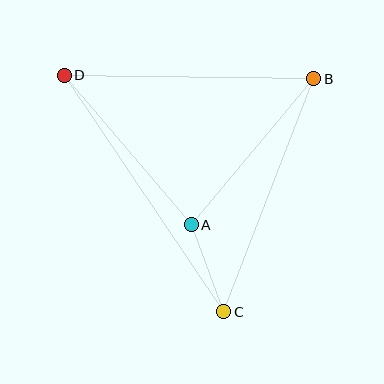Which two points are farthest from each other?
Points C and D are farthest from each other.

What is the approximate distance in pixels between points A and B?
The distance between A and B is approximately 191 pixels.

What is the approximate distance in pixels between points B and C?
The distance between B and C is approximately 250 pixels.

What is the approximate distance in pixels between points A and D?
The distance between A and D is approximately 196 pixels.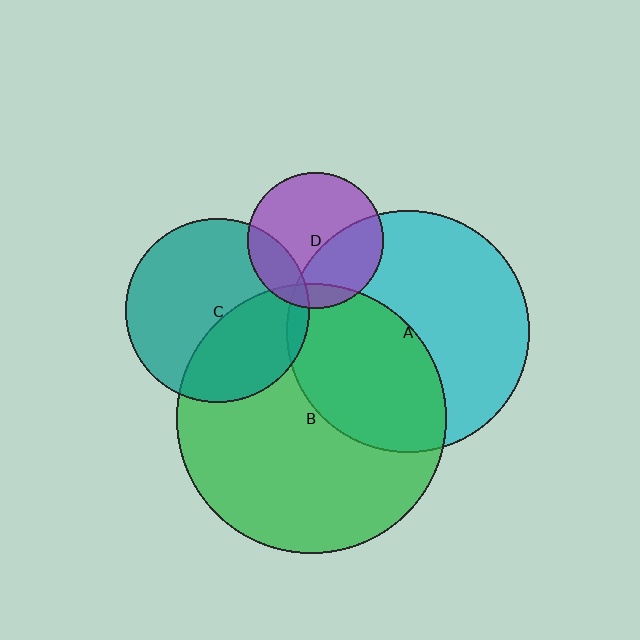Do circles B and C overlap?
Yes.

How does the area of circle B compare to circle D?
Approximately 4.0 times.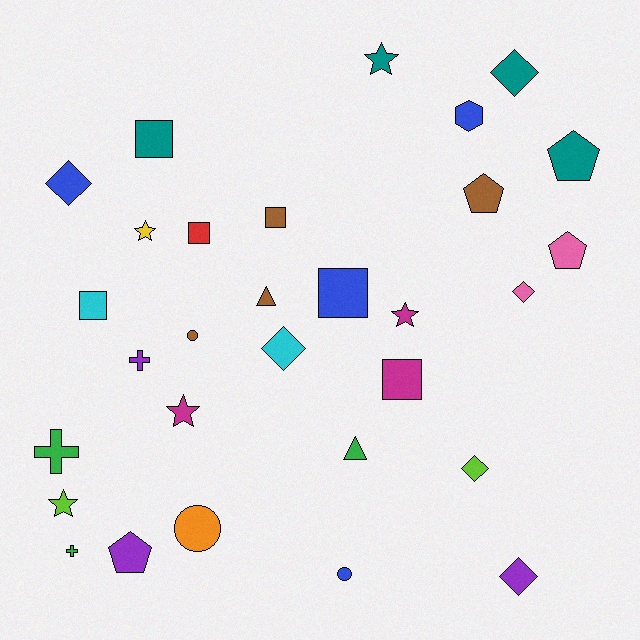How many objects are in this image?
There are 30 objects.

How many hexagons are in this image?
There is 1 hexagon.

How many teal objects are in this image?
There are 4 teal objects.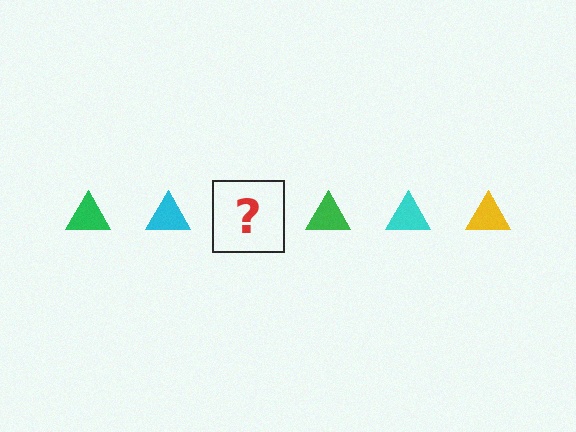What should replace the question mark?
The question mark should be replaced with a yellow triangle.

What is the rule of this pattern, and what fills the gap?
The rule is that the pattern cycles through green, cyan, yellow triangles. The gap should be filled with a yellow triangle.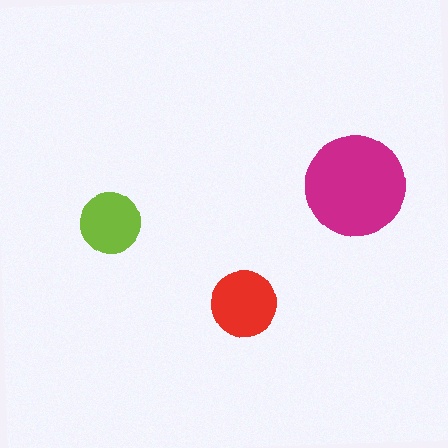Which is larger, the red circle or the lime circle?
The red one.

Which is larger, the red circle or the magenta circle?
The magenta one.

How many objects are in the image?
There are 3 objects in the image.